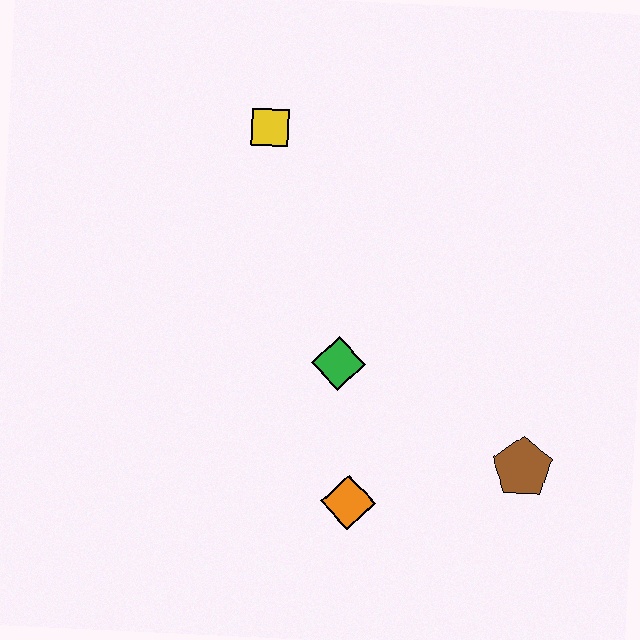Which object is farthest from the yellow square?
The brown pentagon is farthest from the yellow square.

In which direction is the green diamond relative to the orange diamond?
The green diamond is above the orange diamond.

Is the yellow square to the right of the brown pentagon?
No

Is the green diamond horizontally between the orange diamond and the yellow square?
Yes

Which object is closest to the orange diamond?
The green diamond is closest to the orange diamond.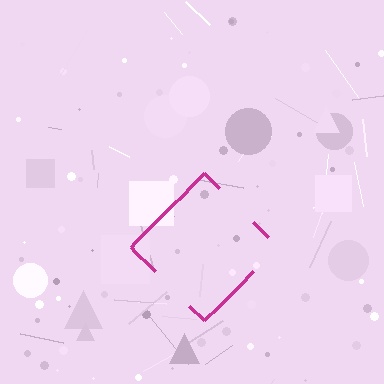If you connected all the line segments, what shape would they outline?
They would outline a diamond.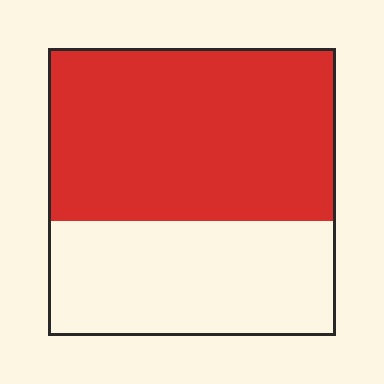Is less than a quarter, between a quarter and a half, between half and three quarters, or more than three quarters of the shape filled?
Between half and three quarters.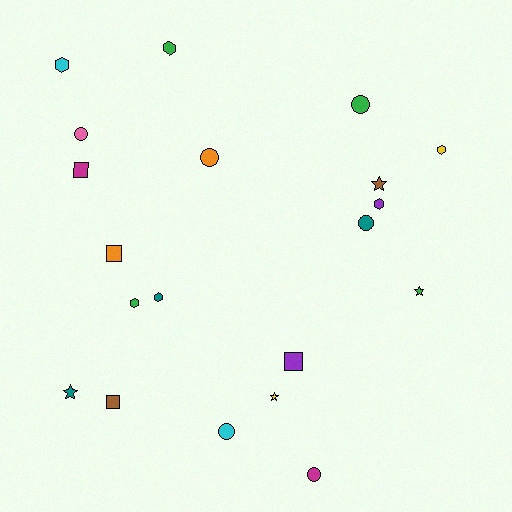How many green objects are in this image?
There are 4 green objects.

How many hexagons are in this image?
There are 6 hexagons.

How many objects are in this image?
There are 20 objects.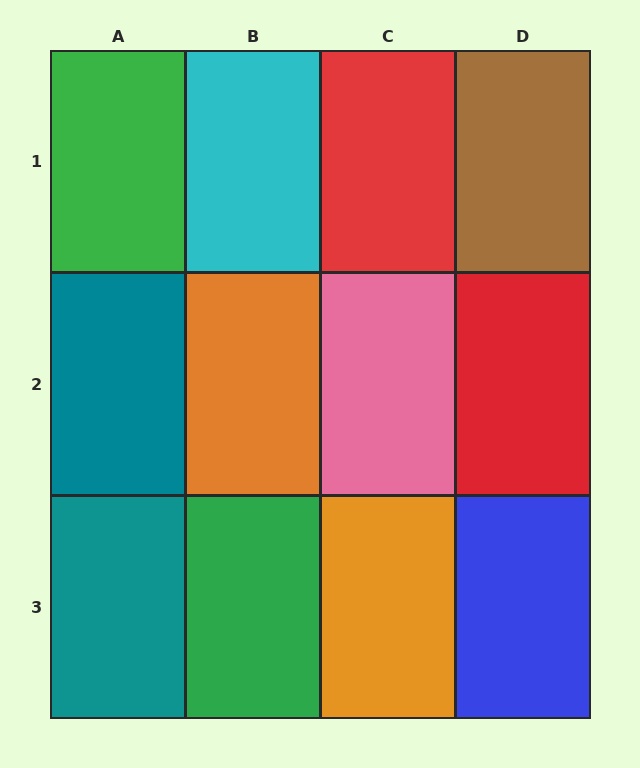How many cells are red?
2 cells are red.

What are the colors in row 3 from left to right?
Teal, green, orange, blue.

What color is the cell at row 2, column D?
Red.